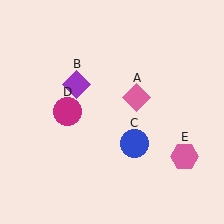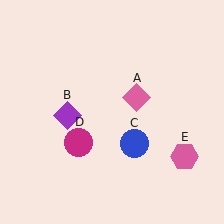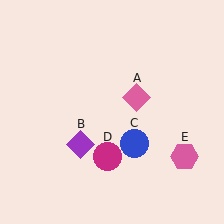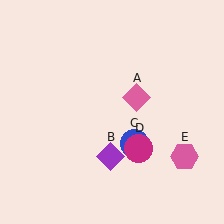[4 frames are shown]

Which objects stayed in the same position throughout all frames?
Pink diamond (object A) and blue circle (object C) and pink hexagon (object E) remained stationary.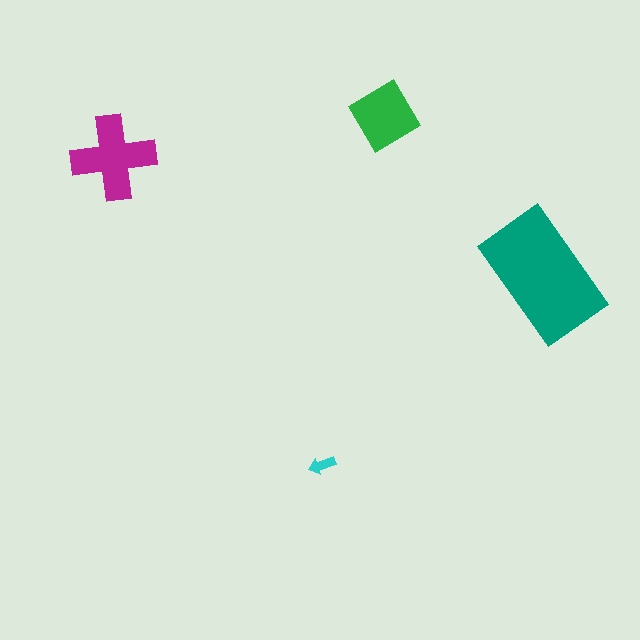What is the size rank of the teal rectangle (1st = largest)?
1st.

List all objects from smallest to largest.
The cyan arrow, the green diamond, the magenta cross, the teal rectangle.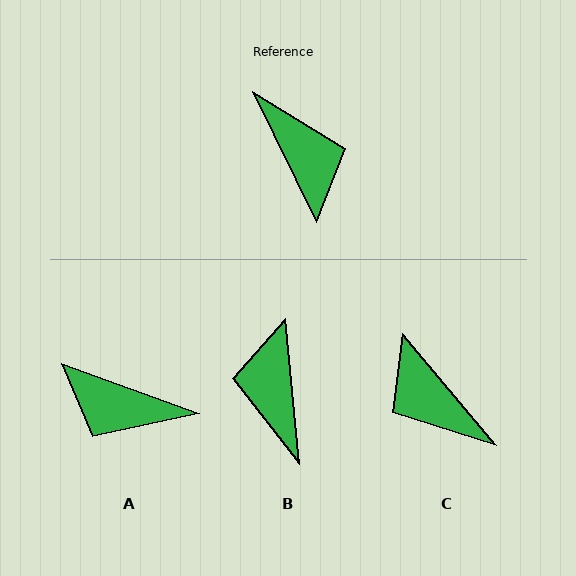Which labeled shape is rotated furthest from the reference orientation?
C, about 167 degrees away.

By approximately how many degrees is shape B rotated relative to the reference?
Approximately 159 degrees counter-clockwise.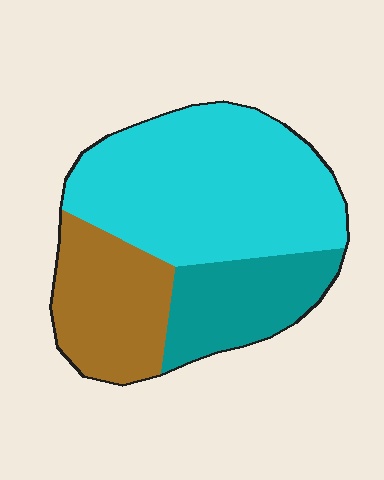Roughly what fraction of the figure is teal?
Teal covers roughly 20% of the figure.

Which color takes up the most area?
Cyan, at roughly 55%.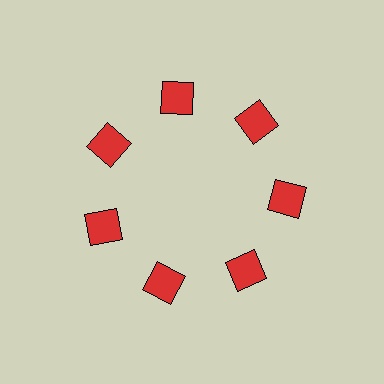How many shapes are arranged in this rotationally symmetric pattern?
There are 7 shapes, arranged in 7 groups of 1.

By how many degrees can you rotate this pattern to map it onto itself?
The pattern maps onto itself every 51 degrees of rotation.